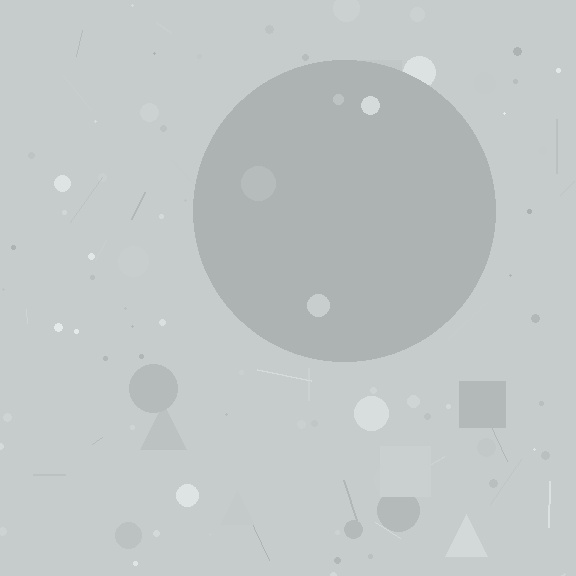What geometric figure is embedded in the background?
A circle is embedded in the background.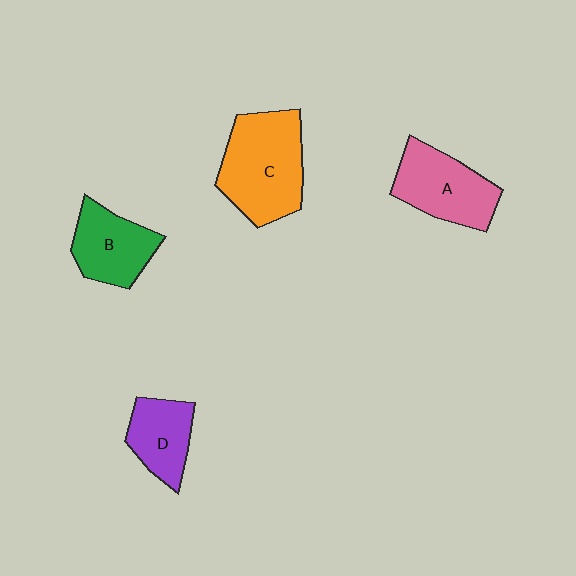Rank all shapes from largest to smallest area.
From largest to smallest: C (orange), A (pink), B (green), D (purple).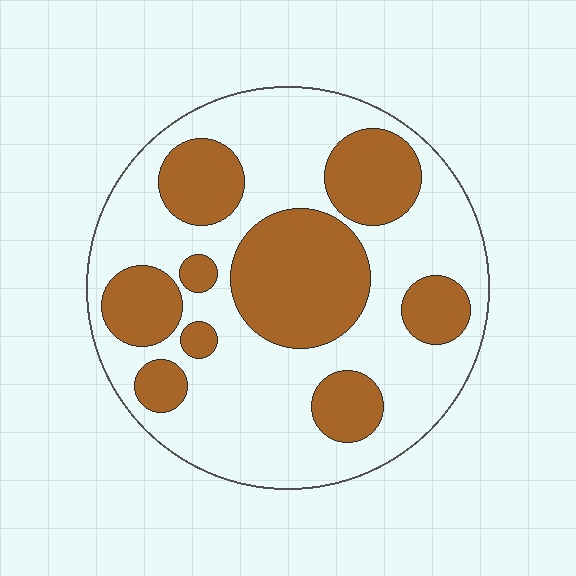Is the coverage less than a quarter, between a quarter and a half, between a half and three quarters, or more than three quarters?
Between a quarter and a half.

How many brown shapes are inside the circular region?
9.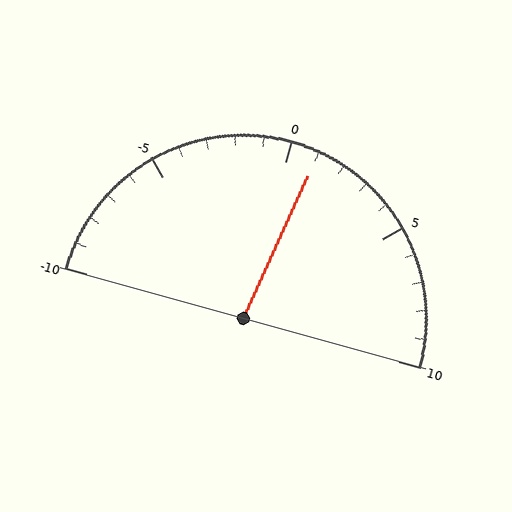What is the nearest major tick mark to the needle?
The nearest major tick mark is 0.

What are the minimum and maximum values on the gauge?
The gauge ranges from -10 to 10.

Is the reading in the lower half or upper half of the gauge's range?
The reading is in the upper half of the range (-10 to 10).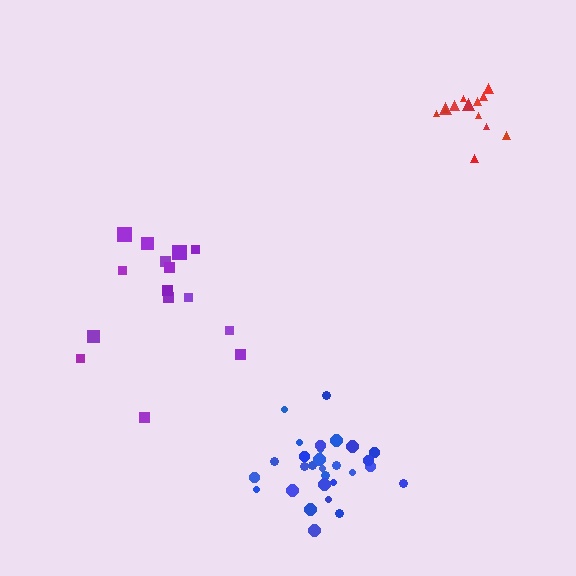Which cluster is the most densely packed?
Blue.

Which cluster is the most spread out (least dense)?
Purple.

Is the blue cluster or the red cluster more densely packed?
Blue.